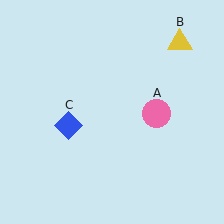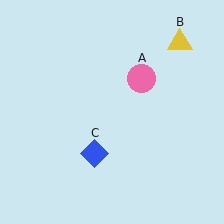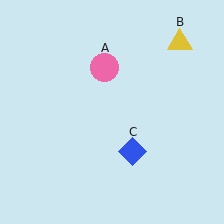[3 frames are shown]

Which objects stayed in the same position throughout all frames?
Yellow triangle (object B) remained stationary.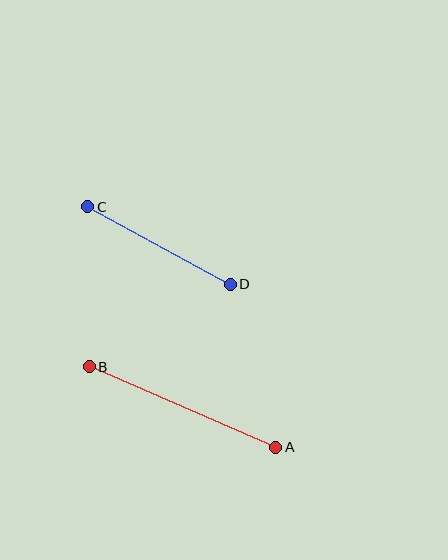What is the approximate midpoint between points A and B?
The midpoint is at approximately (183, 407) pixels.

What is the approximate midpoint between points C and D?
The midpoint is at approximately (159, 246) pixels.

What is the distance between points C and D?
The distance is approximately 162 pixels.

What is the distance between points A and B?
The distance is approximately 203 pixels.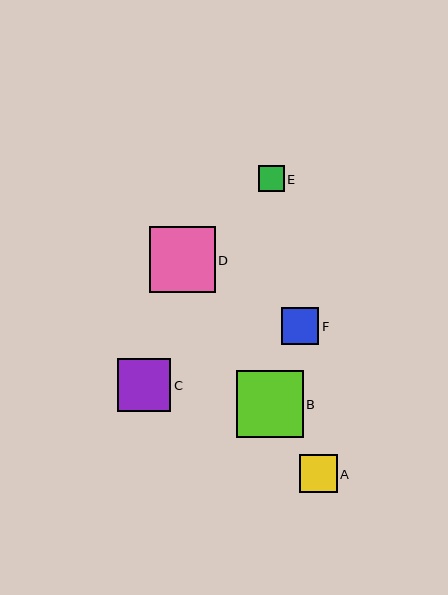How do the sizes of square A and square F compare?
Square A and square F are approximately the same size.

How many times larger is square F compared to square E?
Square F is approximately 1.4 times the size of square E.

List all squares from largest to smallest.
From largest to smallest: B, D, C, A, F, E.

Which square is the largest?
Square B is the largest with a size of approximately 67 pixels.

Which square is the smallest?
Square E is the smallest with a size of approximately 26 pixels.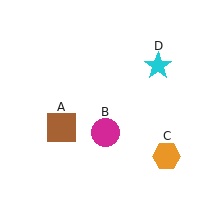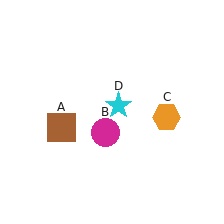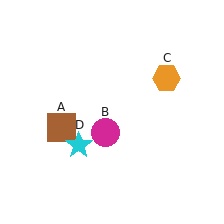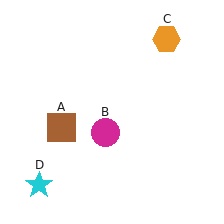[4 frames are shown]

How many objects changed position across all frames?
2 objects changed position: orange hexagon (object C), cyan star (object D).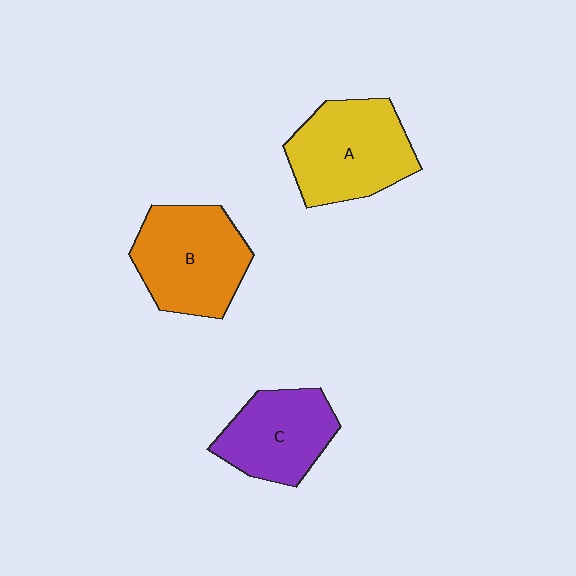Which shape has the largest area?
Shape A (yellow).